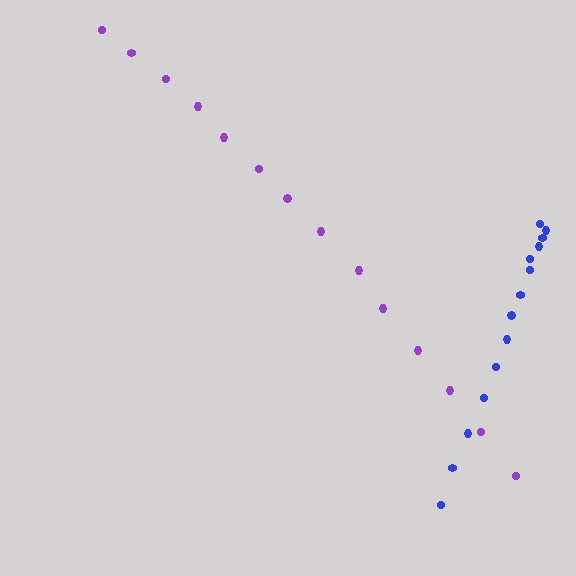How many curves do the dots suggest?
There are 2 distinct paths.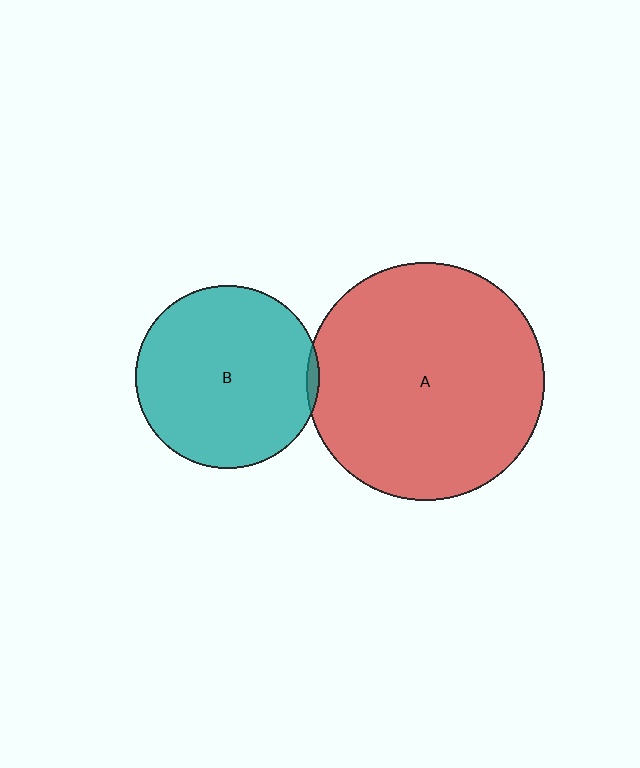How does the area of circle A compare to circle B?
Approximately 1.7 times.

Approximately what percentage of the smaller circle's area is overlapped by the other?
Approximately 5%.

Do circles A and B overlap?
Yes.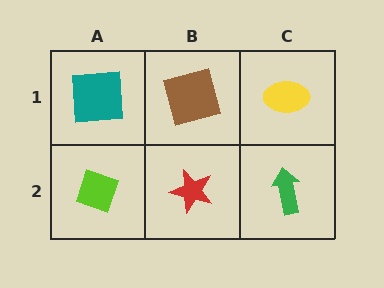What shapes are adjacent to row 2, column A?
A teal square (row 1, column A), a red star (row 2, column B).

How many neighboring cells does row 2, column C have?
2.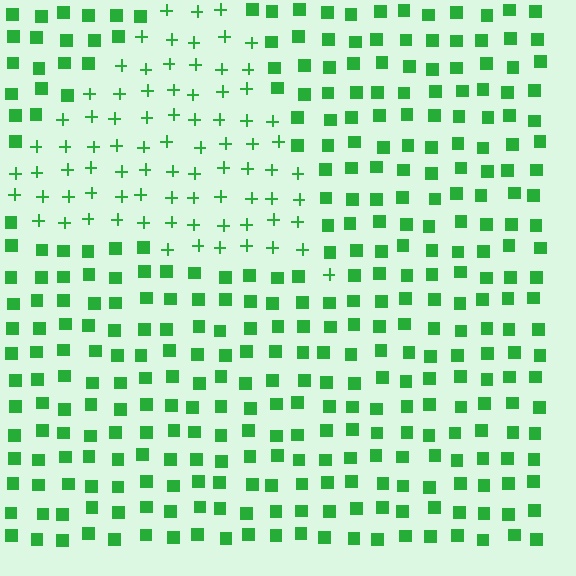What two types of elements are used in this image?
The image uses plus signs inside the triangle region and squares outside it.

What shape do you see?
I see a triangle.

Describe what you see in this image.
The image is filled with small green elements arranged in a uniform grid. A triangle-shaped region contains plus signs, while the surrounding area contains squares. The boundary is defined purely by the change in element shape.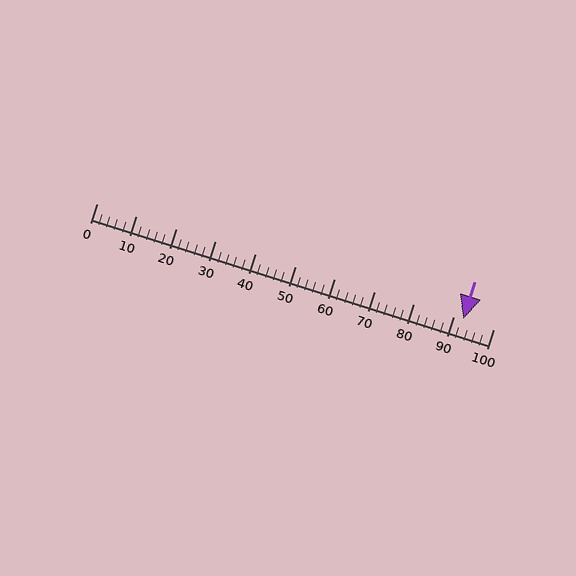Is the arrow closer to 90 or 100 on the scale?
The arrow is closer to 90.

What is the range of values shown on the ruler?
The ruler shows values from 0 to 100.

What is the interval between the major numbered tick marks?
The major tick marks are spaced 10 units apart.